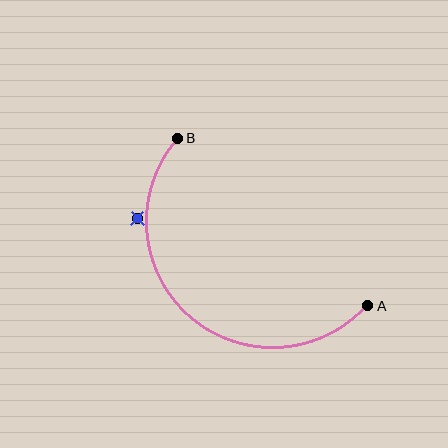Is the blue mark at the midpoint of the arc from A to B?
No — the blue mark does not lie on the arc at all. It sits slightly outside the curve.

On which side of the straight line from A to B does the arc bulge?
The arc bulges below and to the left of the straight line connecting A and B.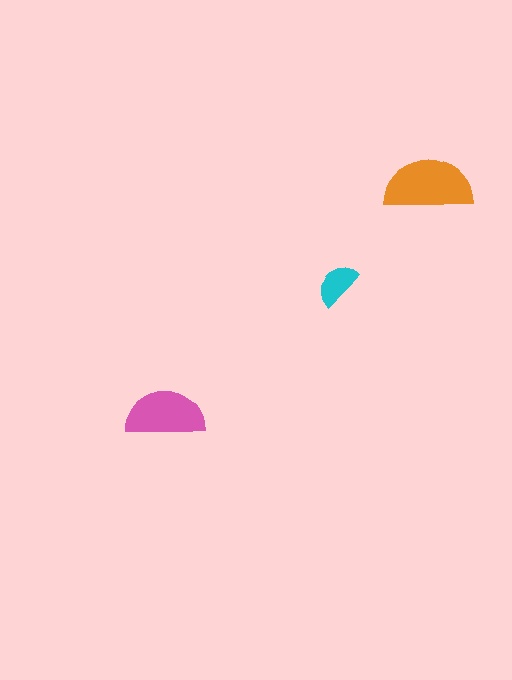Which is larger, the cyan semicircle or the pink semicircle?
The pink one.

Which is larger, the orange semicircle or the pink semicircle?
The orange one.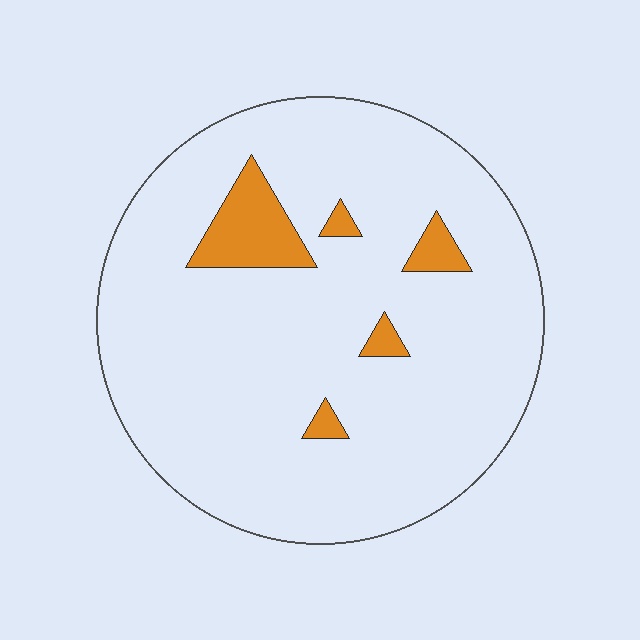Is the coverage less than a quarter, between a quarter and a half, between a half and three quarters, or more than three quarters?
Less than a quarter.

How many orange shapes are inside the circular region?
5.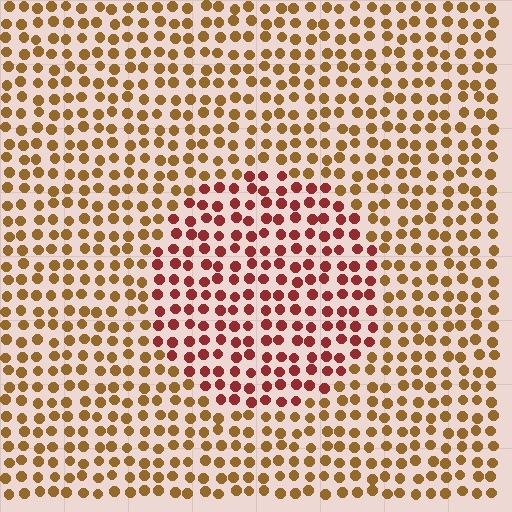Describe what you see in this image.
The image is filled with small brown elements in a uniform arrangement. A circle-shaped region is visible where the elements are tinted to a slightly different hue, forming a subtle color boundary.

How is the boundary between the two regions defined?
The boundary is defined purely by a slight shift in hue (about 39 degrees). Spacing, size, and orientation are identical on both sides.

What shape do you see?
I see a circle.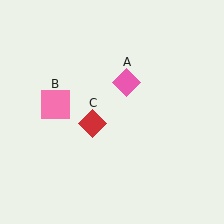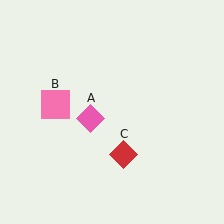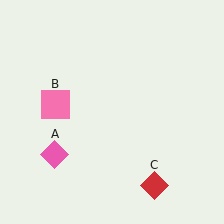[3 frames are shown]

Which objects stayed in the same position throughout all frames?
Pink square (object B) remained stationary.